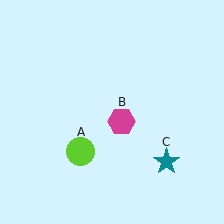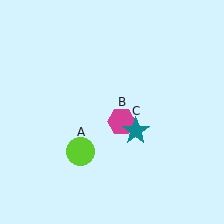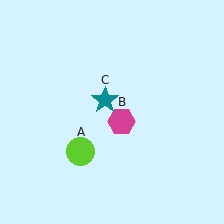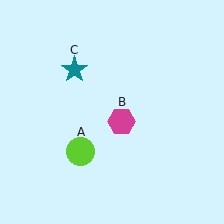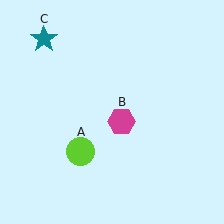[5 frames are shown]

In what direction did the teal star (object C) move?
The teal star (object C) moved up and to the left.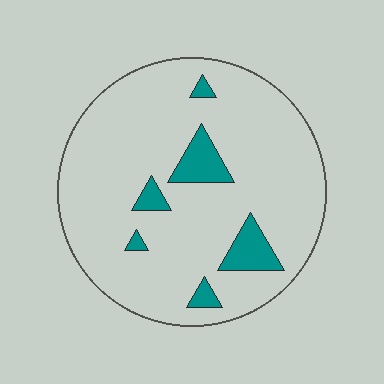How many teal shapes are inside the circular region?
6.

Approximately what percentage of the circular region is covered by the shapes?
Approximately 10%.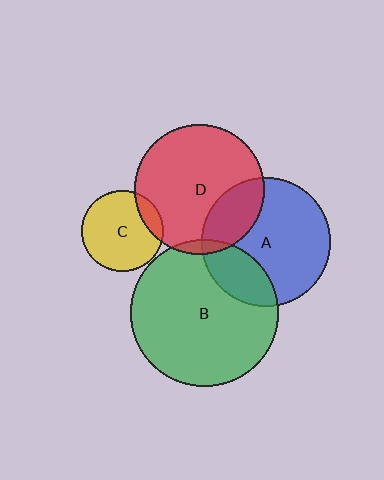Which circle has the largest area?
Circle B (green).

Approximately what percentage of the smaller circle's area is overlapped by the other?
Approximately 15%.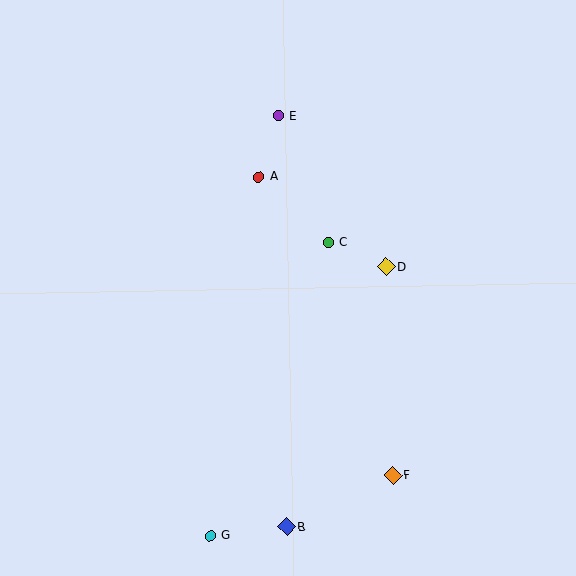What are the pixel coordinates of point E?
Point E is at (278, 116).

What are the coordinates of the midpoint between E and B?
The midpoint between E and B is at (282, 321).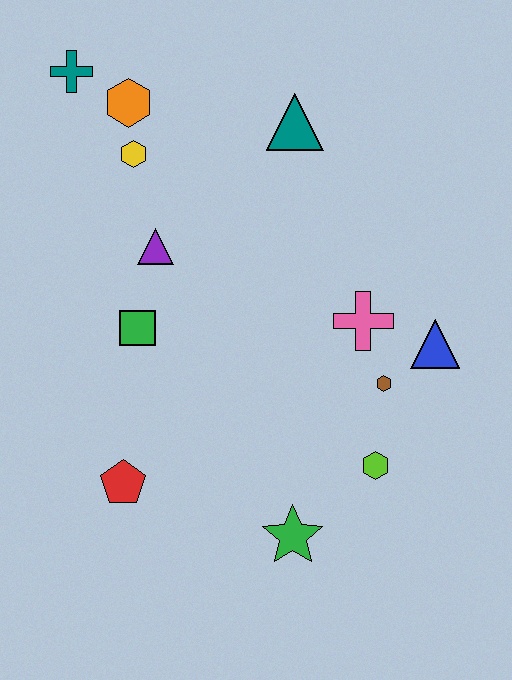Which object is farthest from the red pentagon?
The teal cross is farthest from the red pentagon.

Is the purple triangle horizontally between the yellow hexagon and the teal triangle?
Yes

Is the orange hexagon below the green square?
No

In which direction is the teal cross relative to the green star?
The teal cross is above the green star.